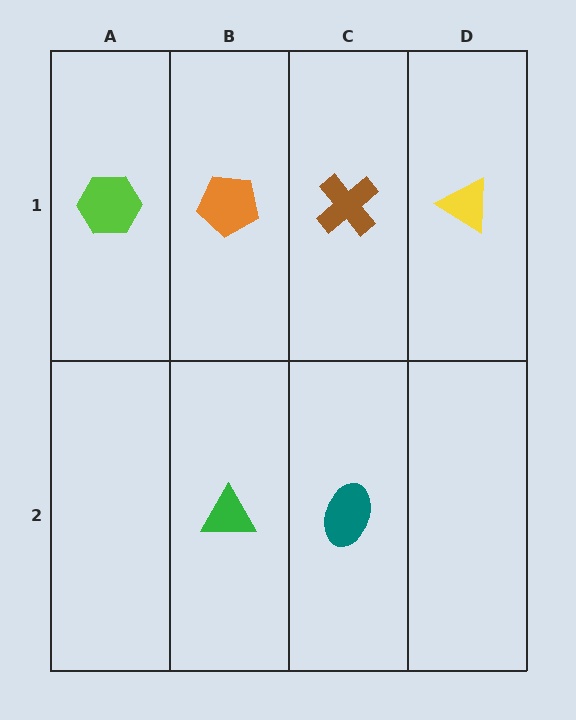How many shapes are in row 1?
4 shapes.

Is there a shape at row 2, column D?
No, that cell is empty.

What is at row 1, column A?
A lime hexagon.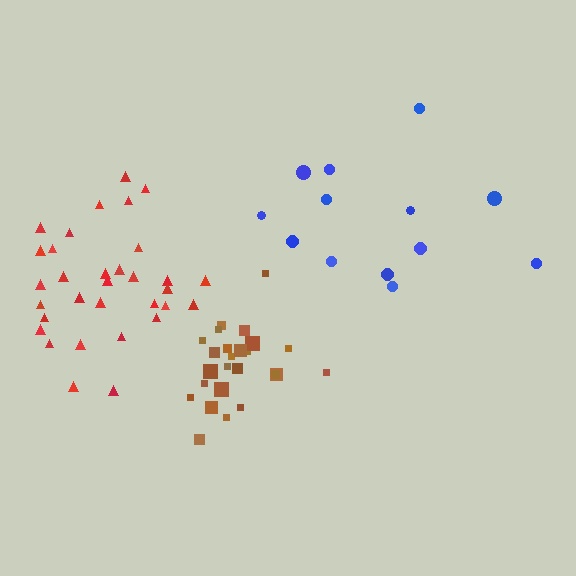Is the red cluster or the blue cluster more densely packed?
Red.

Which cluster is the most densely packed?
Brown.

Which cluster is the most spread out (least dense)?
Blue.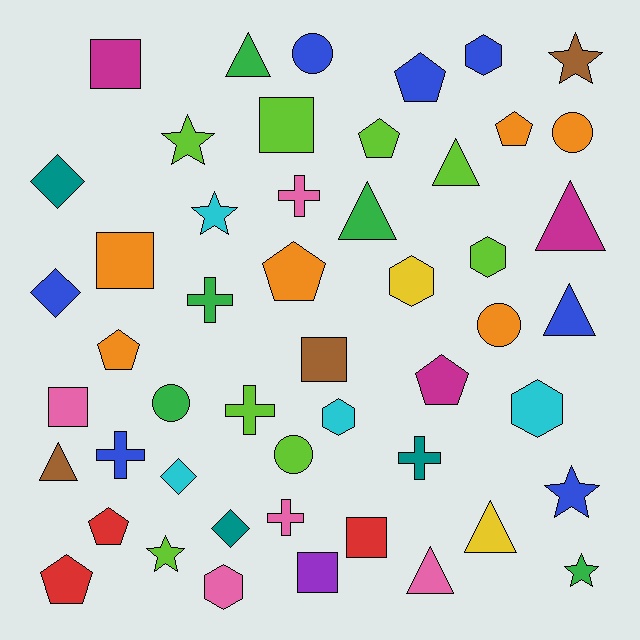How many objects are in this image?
There are 50 objects.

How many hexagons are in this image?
There are 6 hexagons.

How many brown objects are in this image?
There are 3 brown objects.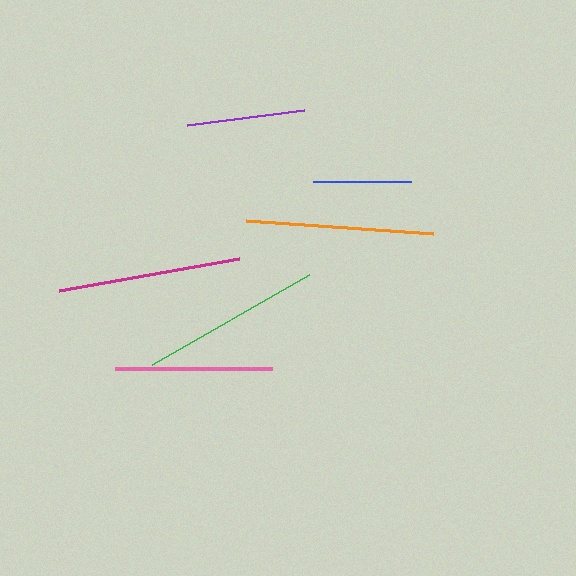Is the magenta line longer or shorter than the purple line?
The magenta line is longer than the purple line.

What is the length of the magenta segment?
The magenta segment is approximately 184 pixels long.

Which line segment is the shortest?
The blue line is the shortest at approximately 98 pixels.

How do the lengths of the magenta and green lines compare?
The magenta and green lines are approximately the same length.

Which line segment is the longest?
The orange line is the longest at approximately 187 pixels.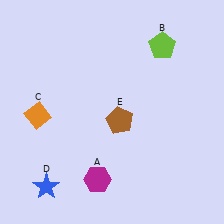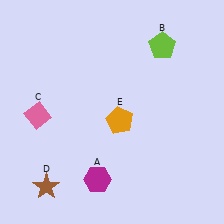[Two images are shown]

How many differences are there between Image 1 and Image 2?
There are 3 differences between the two images.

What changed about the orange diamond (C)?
In Image 1, C is orange. In Image 2, it changed to pink.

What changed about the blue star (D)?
In Image 1, D is blue. In Image 2, it changed to brown.